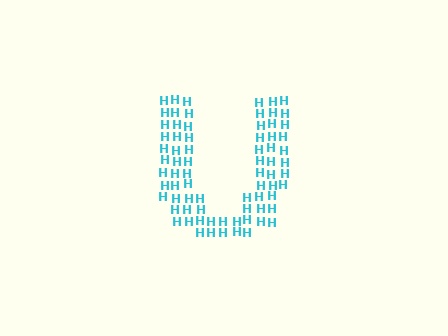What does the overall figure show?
The overall figure shows the letter U.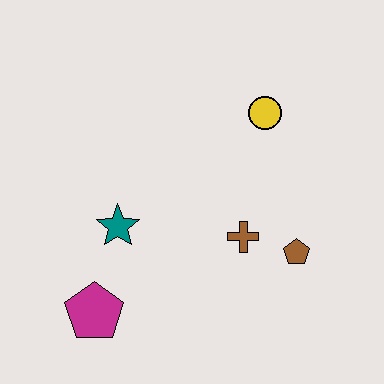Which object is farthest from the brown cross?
The magenta pentagon is farthest from the brown cross.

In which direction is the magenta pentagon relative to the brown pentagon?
The magenta pentagon is to the left of the brown pentagon.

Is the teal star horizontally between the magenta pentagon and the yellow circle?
Yes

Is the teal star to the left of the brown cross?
Yes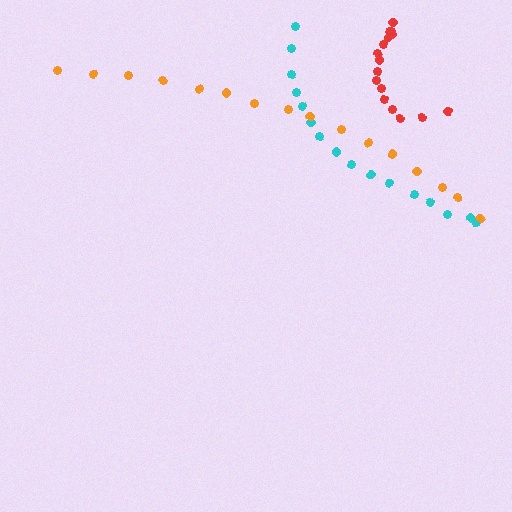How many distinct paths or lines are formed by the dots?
There are 3 distinct paths.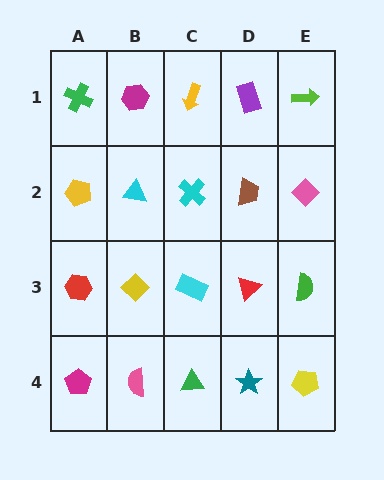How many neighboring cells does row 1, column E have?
2.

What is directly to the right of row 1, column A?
A magenta hexagon.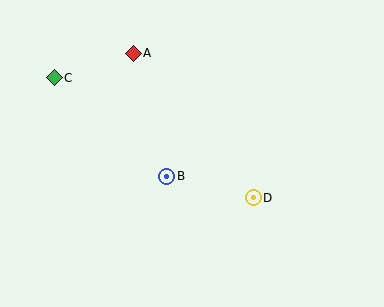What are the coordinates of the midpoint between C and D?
The midpoint between C and D is at (154, 138).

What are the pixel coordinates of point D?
Point D is at (253, 198).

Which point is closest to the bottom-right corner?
Point D is closest to the bottom-right corner.